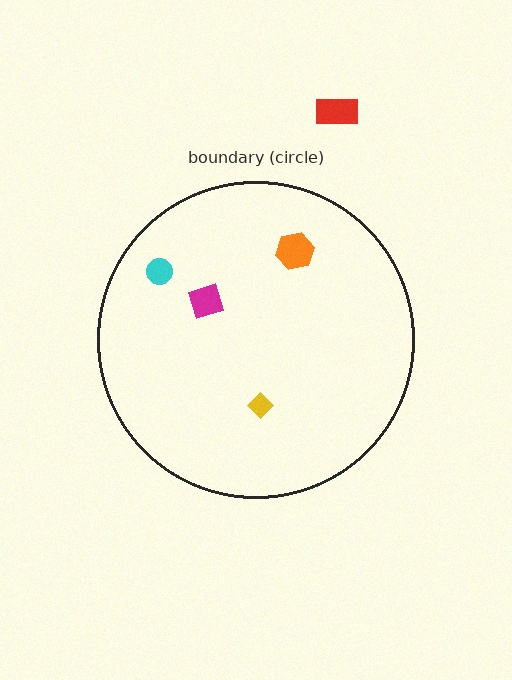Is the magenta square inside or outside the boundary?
Inside.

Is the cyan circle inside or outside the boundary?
Inside.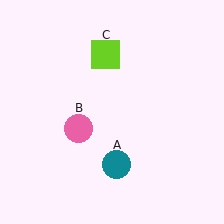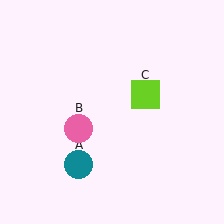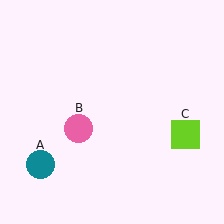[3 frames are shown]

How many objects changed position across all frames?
2 objects changed position: teal circle (object A), lime square (object C).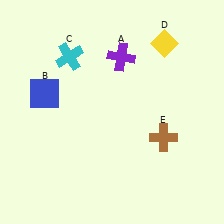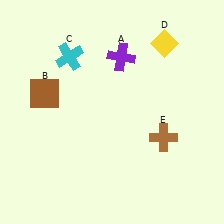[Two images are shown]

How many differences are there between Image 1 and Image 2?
There is 1 difference between the two images.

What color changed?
The square (B) changed from blue in Image 1 to brown in Image 2.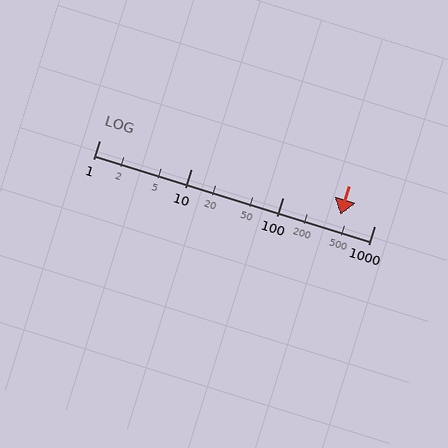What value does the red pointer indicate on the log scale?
The pointer indicates approximately 430.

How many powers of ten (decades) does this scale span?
The scale spans 3 decades, from 1 to 1000.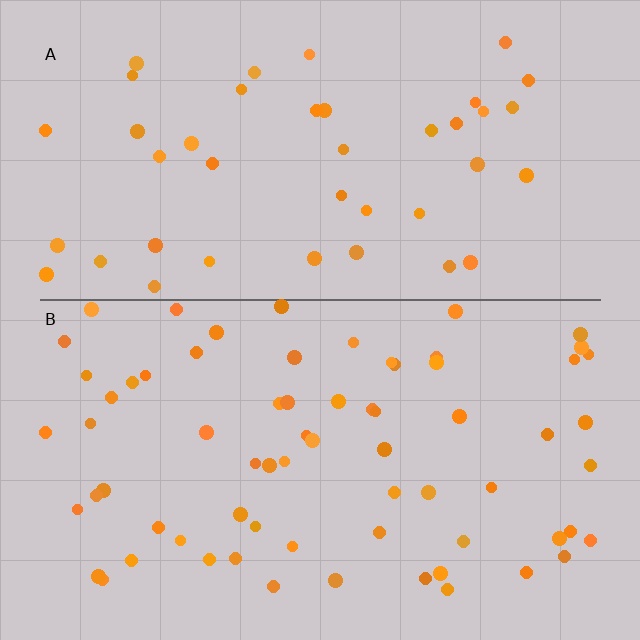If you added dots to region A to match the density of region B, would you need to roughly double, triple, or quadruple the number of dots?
Approximately double.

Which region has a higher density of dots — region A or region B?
B (the bottom).